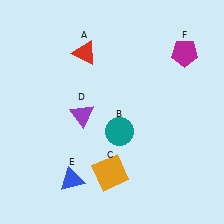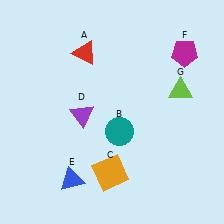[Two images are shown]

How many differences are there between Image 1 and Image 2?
There is 1 difference between the two images.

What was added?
A lime triangle (G) was added in Image 2.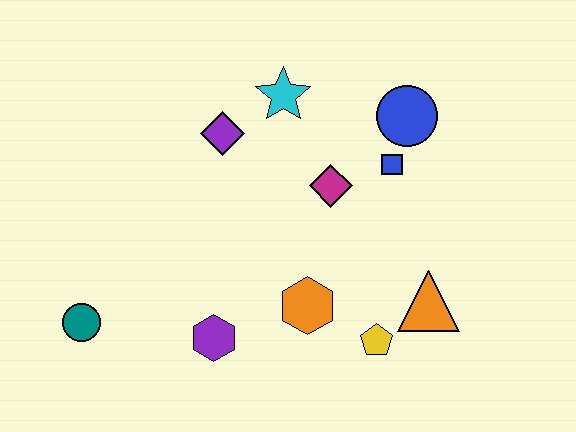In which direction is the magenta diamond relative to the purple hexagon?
The magenta diamond is above the purple hexagon.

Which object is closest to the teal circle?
The purple hexagon is closest to the teal circle.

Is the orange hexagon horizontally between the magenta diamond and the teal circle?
Yes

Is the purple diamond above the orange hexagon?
Yes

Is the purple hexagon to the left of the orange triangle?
Yes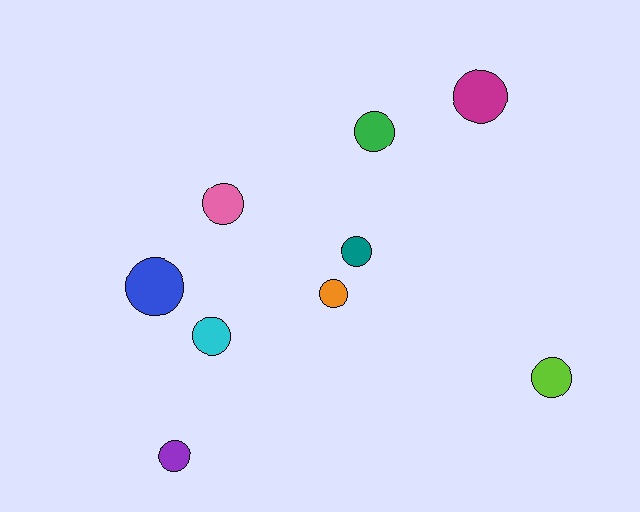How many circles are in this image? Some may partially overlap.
There are 9 circles.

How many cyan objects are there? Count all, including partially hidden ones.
There is 1 cyan object.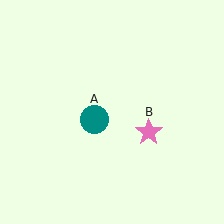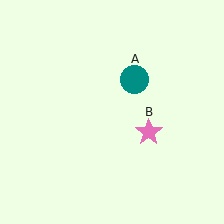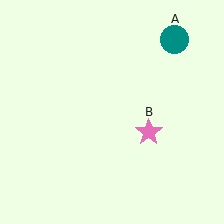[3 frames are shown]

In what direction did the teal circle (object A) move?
The teal circle (object A) moved up and to the right.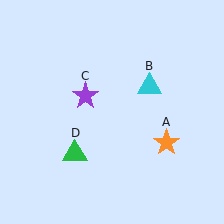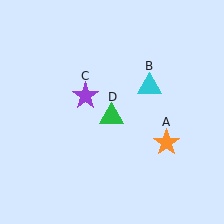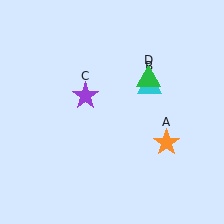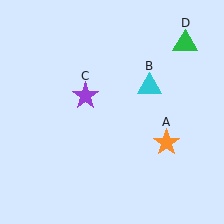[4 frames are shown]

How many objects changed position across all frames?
1 object changed position: green triangle (object D).